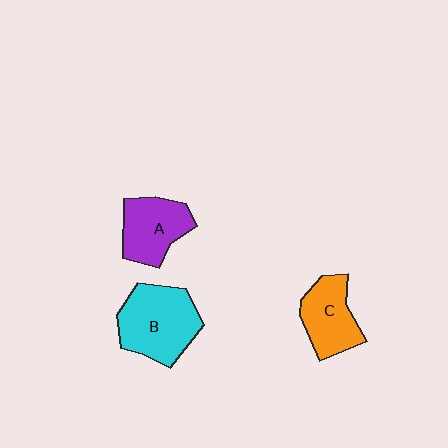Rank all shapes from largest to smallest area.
From largest to smallest: B (cyan), A (purple), C (orange).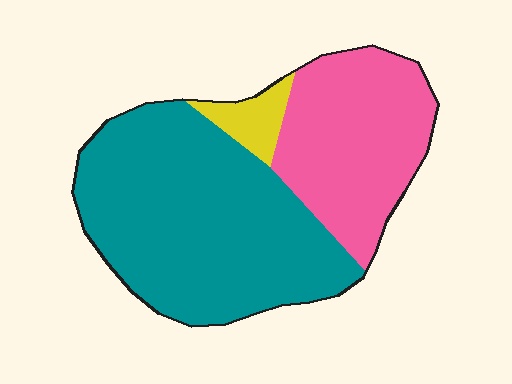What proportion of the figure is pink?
Pink takes up between a third and a half of the figure.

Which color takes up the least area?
Yellow, at roughly 5%.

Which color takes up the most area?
Teal, at roughly 60%.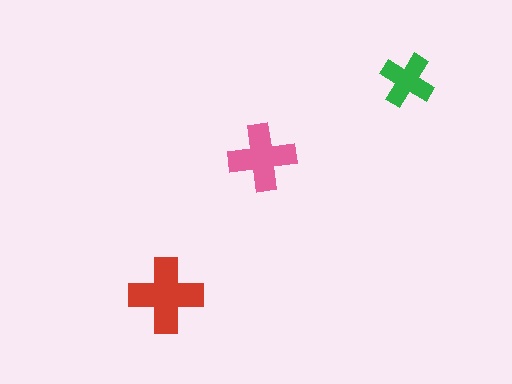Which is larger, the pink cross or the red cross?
The red one.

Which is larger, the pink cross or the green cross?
The pink one.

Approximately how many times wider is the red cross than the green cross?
About 1.5 times wider.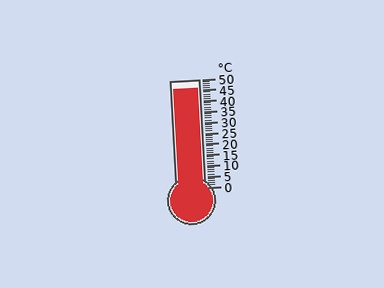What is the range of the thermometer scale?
The thermometer scale ranges from 0°C to 50°C.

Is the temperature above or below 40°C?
The temperature is above 40°C.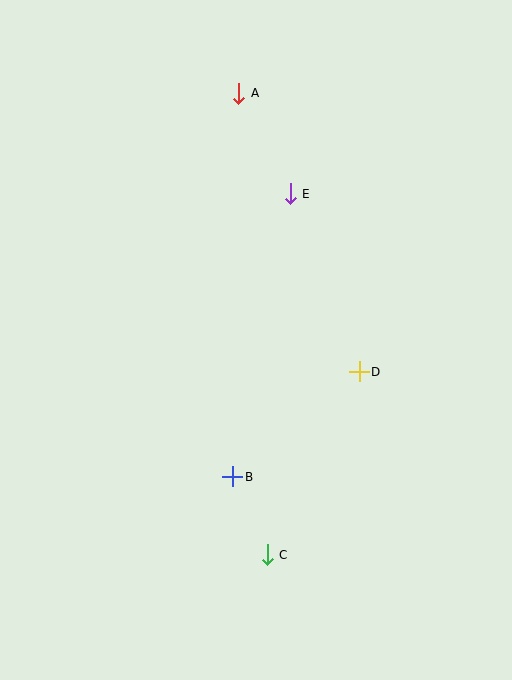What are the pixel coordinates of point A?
Point A is at (239, 93).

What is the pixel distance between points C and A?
The distance between C and A is 462 pixels.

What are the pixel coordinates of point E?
Point E is at (290, 194).